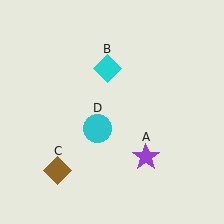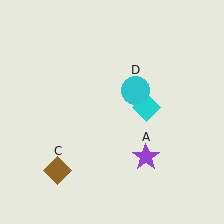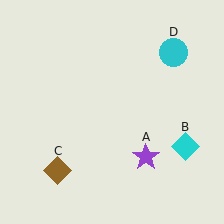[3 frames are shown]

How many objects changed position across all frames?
2 objects changed position: cyan diamond (object B), cyan circle (object D).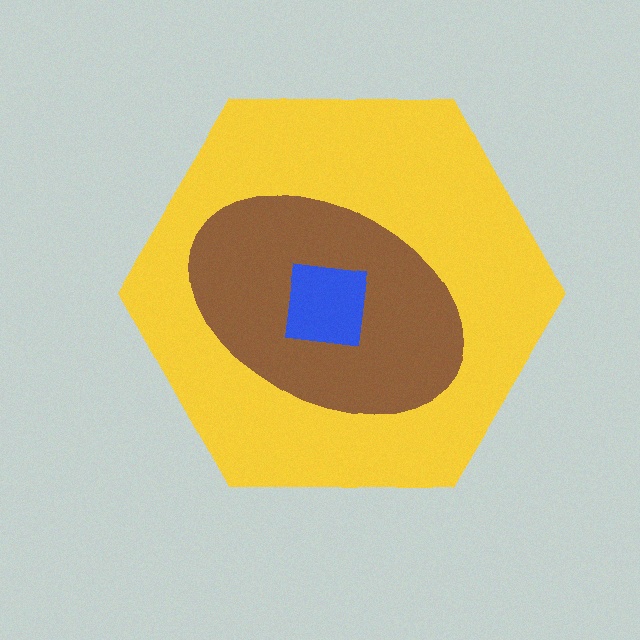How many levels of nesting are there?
3.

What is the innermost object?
The blue square.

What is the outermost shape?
The yellow hexagon.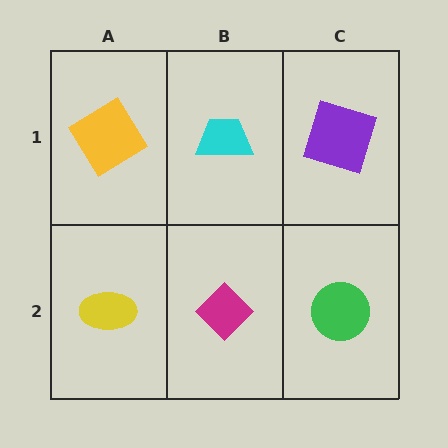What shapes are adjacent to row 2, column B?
A cyan trapezoid (row 1, column B), a yellow ellipse (row 2, column A), a green circle (row 2, column C).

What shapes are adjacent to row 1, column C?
A green circle (row 2, column C), a cyan trapezoid (row 1, column B).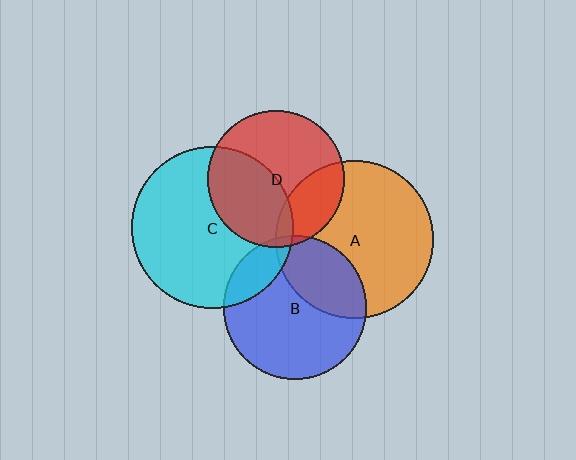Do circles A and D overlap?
Yes.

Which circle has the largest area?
Circle C (cyan).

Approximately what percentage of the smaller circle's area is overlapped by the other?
Approximately 25%.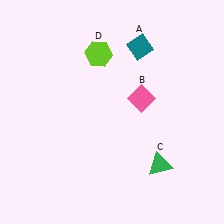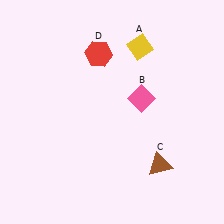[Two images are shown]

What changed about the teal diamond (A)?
In Image 1, A is teal. In Image 2, it changed to yellow.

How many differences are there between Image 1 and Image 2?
There are 3 differences between the two images.